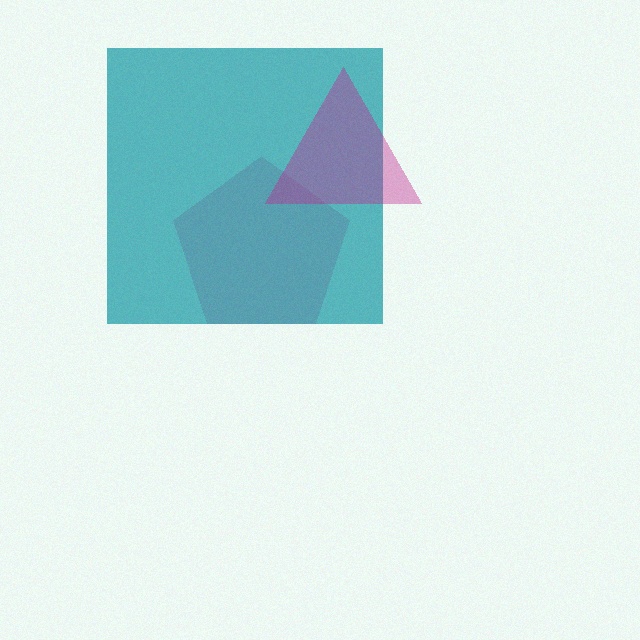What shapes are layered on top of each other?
The layered shapes are: a pink pentagon, a teal square, a magenta triangle.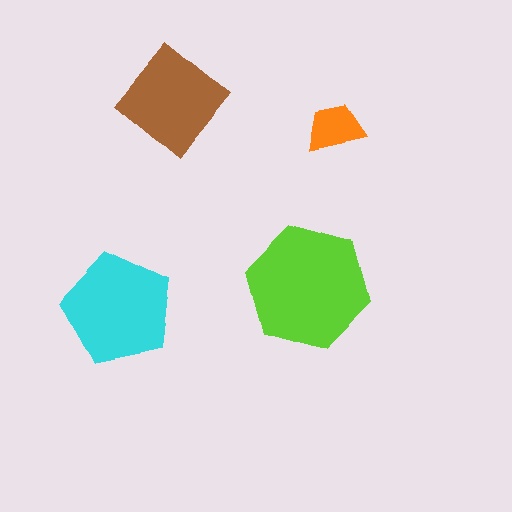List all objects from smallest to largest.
The orange trapezoid, the brown diamond, the cyan pentagon, the lime hexagon.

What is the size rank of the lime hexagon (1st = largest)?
1st.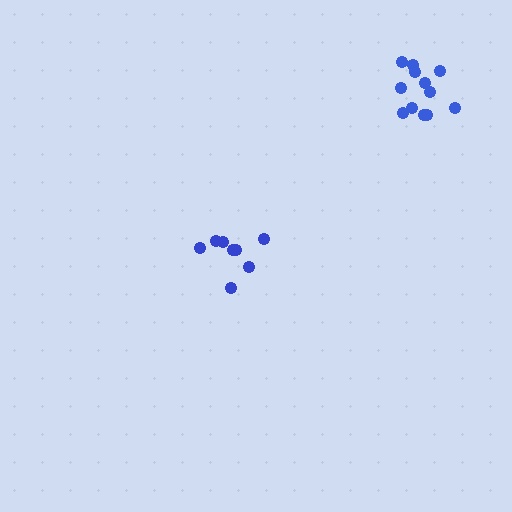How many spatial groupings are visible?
There are 2 spatial groupings.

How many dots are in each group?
Group 1: 8 dots, Group 2: 12 dots (20 total).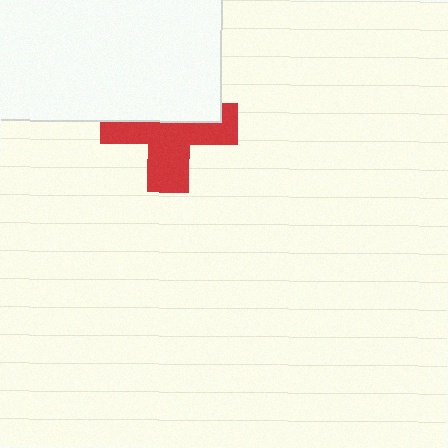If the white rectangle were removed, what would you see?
You would see the complete red cross.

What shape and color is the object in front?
The object in front is a white rectangle.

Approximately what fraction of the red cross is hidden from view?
Roughly 45% of the red cross is hidden behind the white rectangle.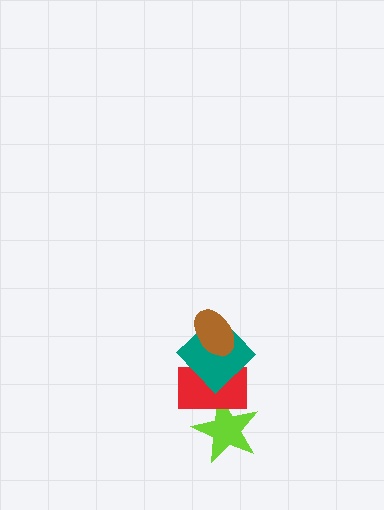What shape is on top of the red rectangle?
The teal diamond is on top of the red rectangle.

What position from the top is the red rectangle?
The red rectangle is 3rd from the top.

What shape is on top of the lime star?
The red rectangle is on top of the lime star.